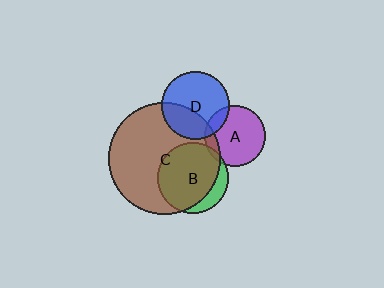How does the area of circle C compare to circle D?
Approximately 2.7 times.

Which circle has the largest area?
Circle C (brown).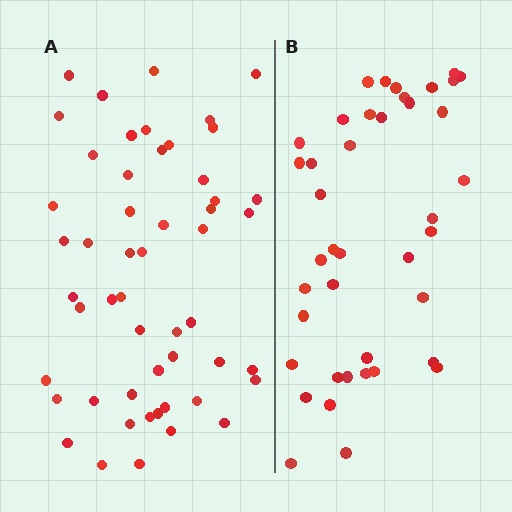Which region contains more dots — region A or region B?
Region A (the left region) has more dots.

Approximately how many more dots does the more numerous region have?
Region A has roughly 12 or so more dots than region B.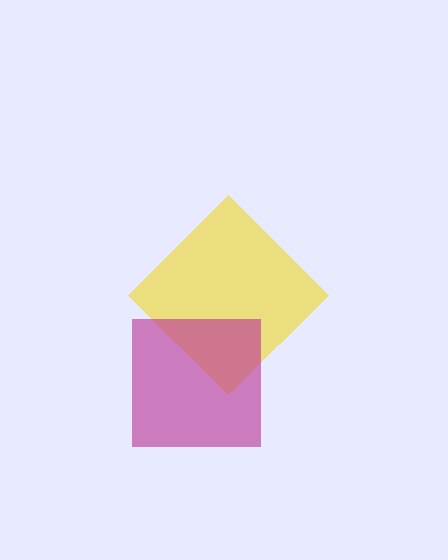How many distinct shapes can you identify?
There are 2 distinct shapes: a yellow diamond, a magenta square.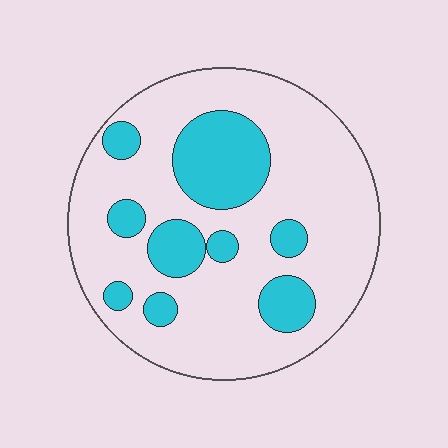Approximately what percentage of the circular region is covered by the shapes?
Approximately 25%.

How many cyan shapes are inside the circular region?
9.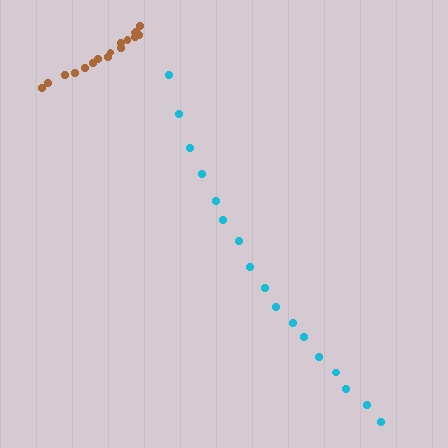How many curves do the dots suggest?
There are 2 distinct paths.